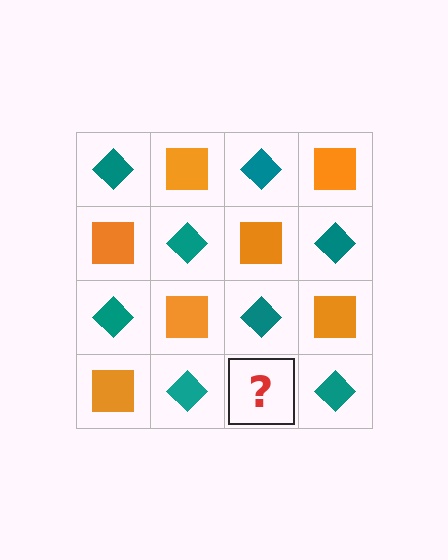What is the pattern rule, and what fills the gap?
The rule is that it alternates teal diamond and orange square in a checkerboard pattern. The gap should be filled with an orange square.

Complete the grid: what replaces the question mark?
The question mark should be replaced with an orange square.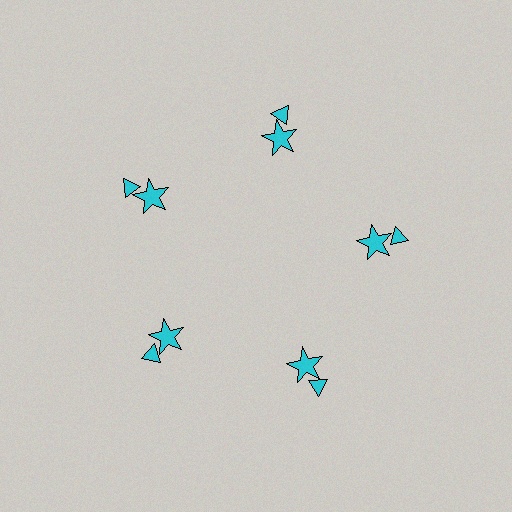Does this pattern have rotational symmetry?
Yes, this pattern has 5-fold rotational symmetry. It looks the same after rotating 72 degrees around the center.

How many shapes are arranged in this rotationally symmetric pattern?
There are 10 shapes, arranged in 5 groups of 2.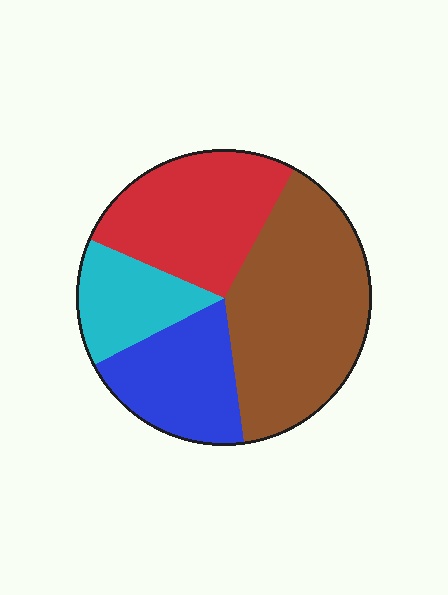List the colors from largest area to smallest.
From largest to smallest: brown, red, blue, cyan.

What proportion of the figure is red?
Red covers roughly 25% of the figure.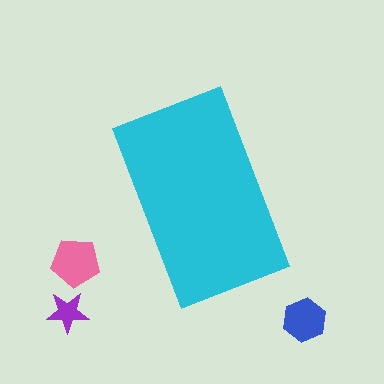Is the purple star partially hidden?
No, the purple star is fully visible.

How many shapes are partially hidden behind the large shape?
0 shapes are partially hidden.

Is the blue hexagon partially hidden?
No, the blue hexagon is fully visible.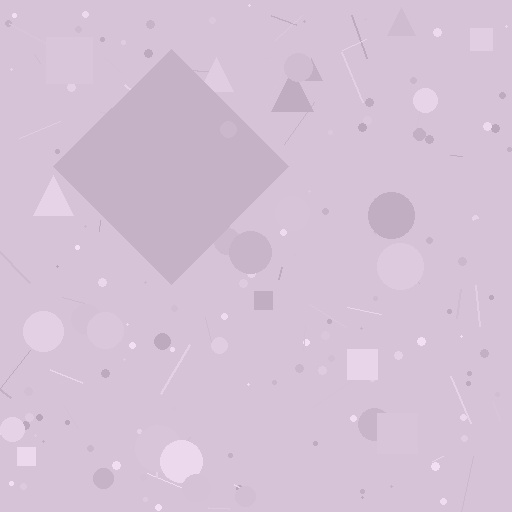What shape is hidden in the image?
A diamond is hidden in the image.